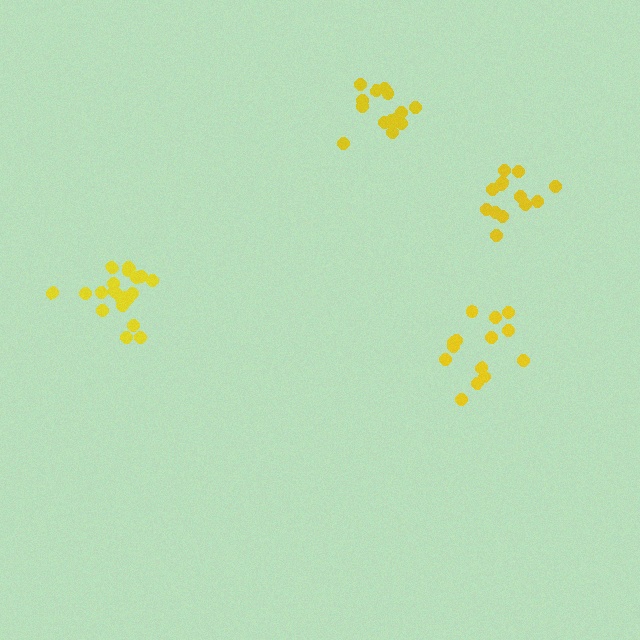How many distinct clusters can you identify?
There are 4 distinct clusters.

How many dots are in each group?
Group 1: 20 dots, Group 2: 14 dots, Group 3: 16 dots, Group 4: 14 dots (64 total).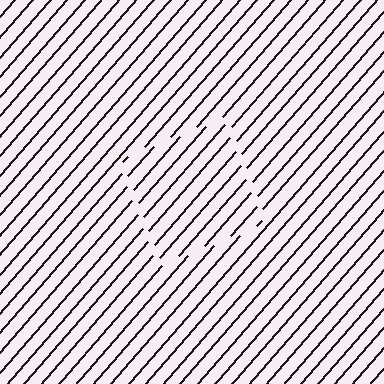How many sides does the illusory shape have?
4 sides — the line-ends trace a square.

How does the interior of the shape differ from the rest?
The interior of the shape contains the same grating, shifted by half a period — the contour is defined by the phase discontinuity where line-ends from the inner and outer gratings abut.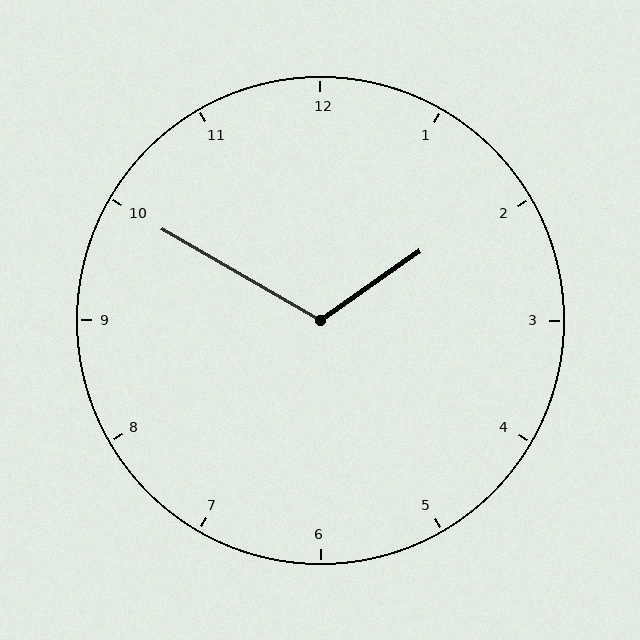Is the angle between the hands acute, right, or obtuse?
It is obtuse.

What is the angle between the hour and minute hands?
Approximately 115 degrees.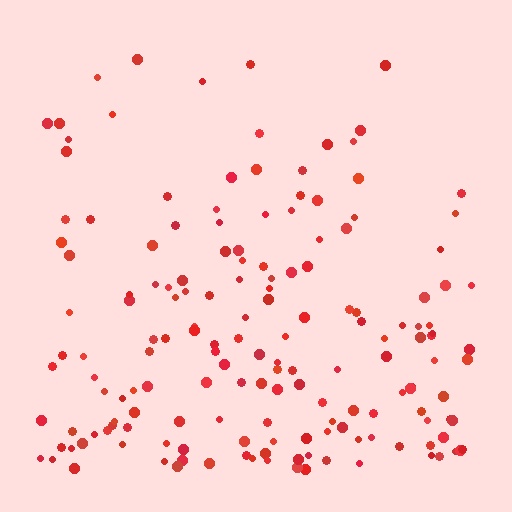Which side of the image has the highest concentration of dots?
The bottom.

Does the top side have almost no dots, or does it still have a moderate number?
Still a moderate number, just noticeably fewer than the bottom.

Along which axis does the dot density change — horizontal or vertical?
Vertical.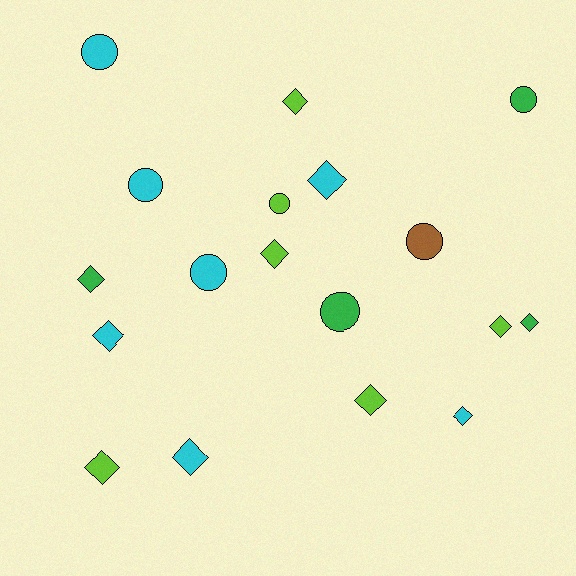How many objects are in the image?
There are 18 objects.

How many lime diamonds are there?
There are 5 lime diamonds.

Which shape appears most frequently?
Diamond, with 11 objects.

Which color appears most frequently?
Cyan, with 7 objects.